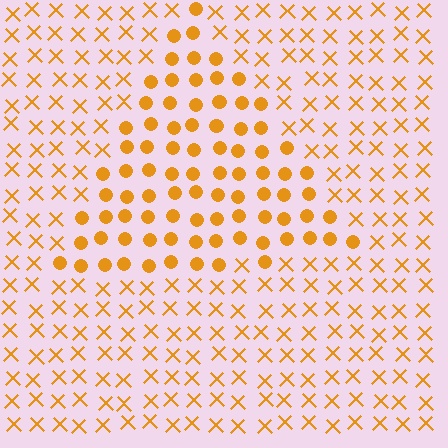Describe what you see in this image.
The image is filled with small orange elements arranged in a uniform grid. A triangle-shaped region contains circles, while the surrounding area contains X marks. The boundary is defined purely by the change in element shape.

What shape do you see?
I see a triangle.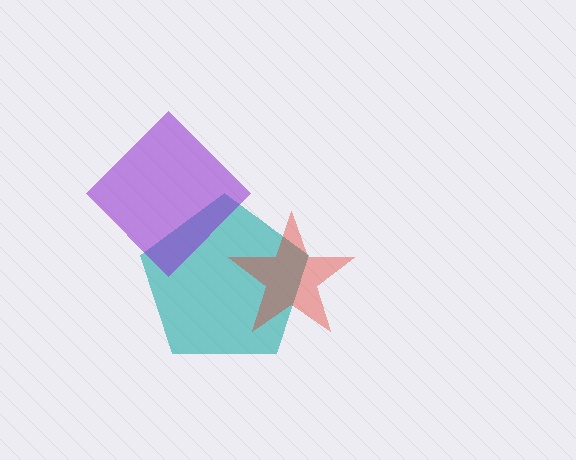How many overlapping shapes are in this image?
There are 3 overlapping shapes in the image.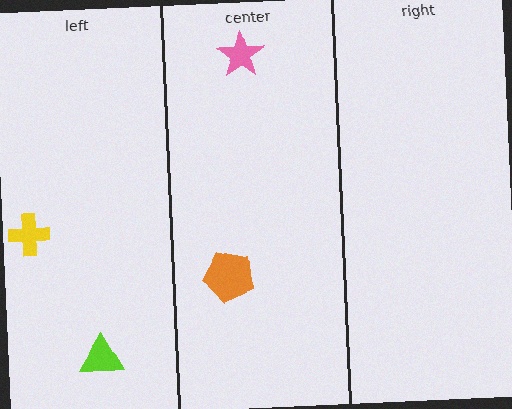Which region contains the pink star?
The center region.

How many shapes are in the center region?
2.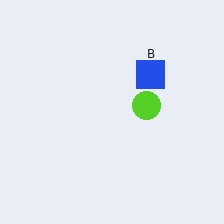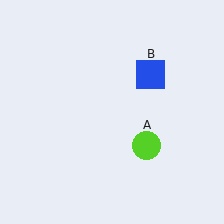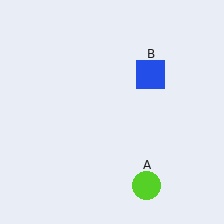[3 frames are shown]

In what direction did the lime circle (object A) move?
The lime circle (object A) moved down.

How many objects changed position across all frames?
1 object changed position: lime circle (object A).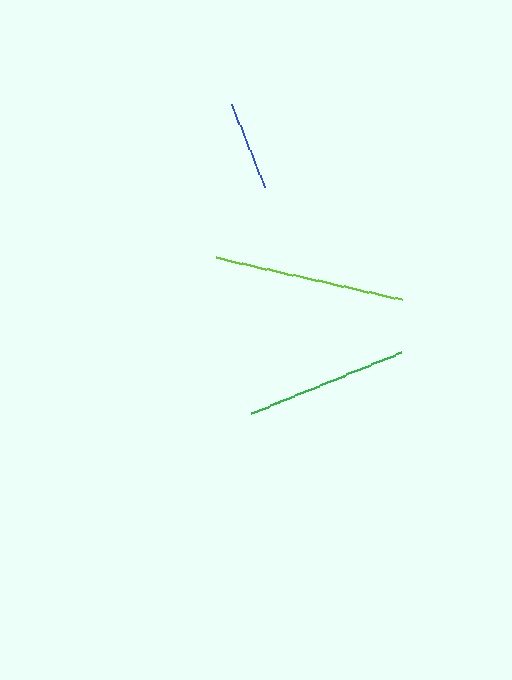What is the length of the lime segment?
The lime segment is approximately 190 pixels long.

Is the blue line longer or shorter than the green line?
The green line is longer than the blue line.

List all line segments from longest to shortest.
From longest to shortest: lime, green, blue.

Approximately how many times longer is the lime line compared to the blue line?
The lime line is approximately 2.1 times the length of the blue line.